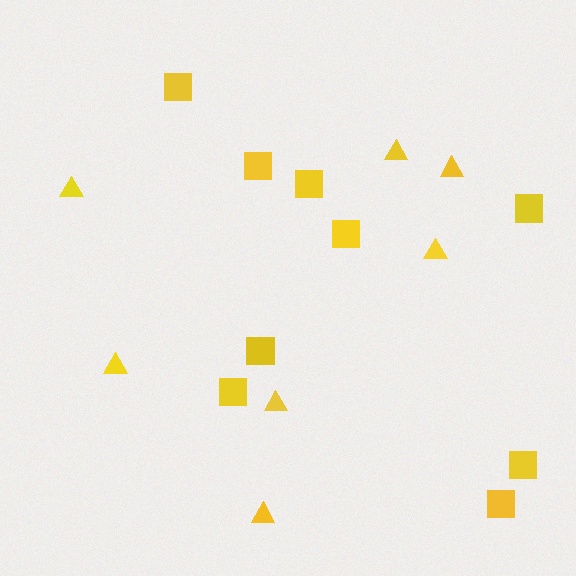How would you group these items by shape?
There are 2 groups: one group of triangles (7) and one group of squares (9).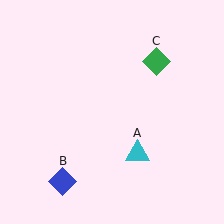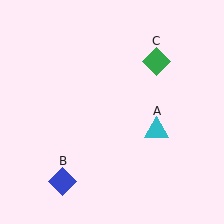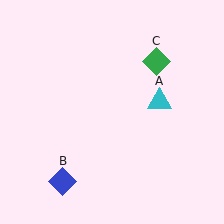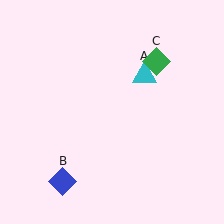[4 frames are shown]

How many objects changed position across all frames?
1 object changed position: cyan triangle (object A).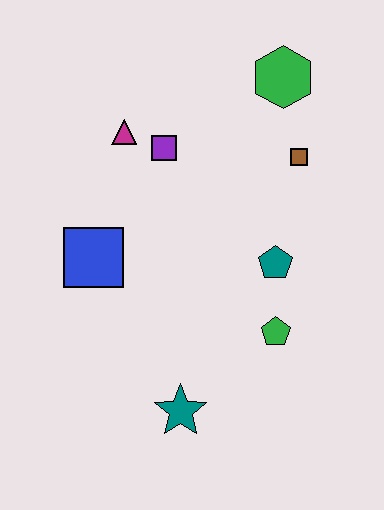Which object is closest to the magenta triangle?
The purple square is closest to the magenta triangle.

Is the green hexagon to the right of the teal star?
Yes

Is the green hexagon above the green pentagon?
Yes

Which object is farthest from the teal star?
The green hexagon is farthest from the teal star.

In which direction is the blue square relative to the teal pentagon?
The blue square is to the left of the teal pentagon.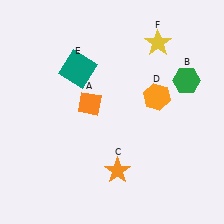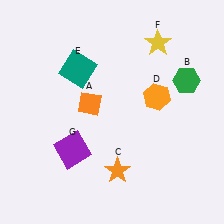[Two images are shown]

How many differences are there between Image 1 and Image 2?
There is 1 difference between the two images.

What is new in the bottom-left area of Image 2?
A purple square (G) was added in the bottom-left area of Image 2.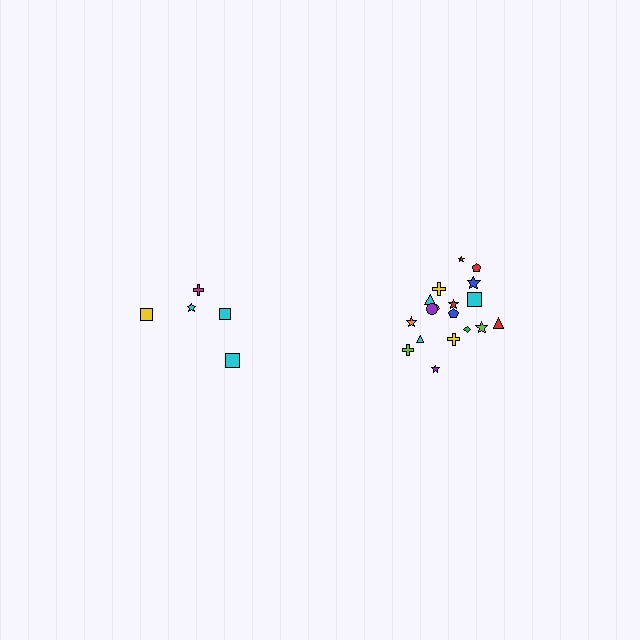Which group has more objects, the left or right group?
The right group.